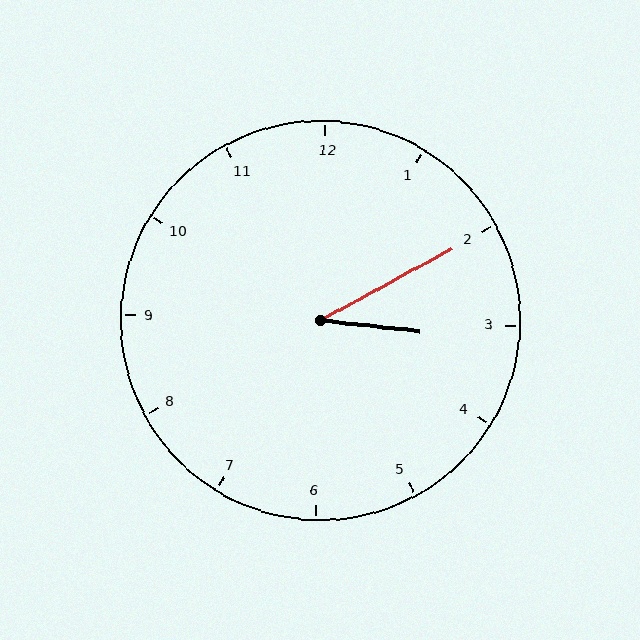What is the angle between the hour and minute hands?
Approximately 35 degrees.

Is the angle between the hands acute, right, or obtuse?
It is acute.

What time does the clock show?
3:10.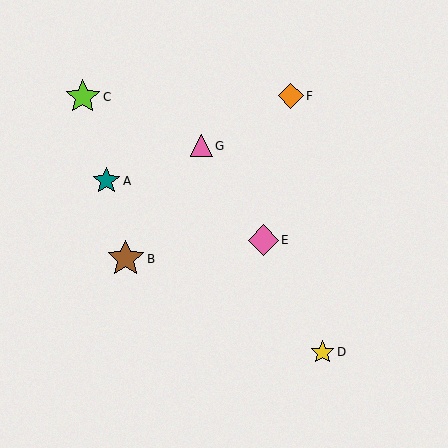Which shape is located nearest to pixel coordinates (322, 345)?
The yellow star (labeled D) at (322, 352) is nearest to that location.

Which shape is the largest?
The brown star (labeled B) is the largest.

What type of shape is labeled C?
Shape C is a lime star.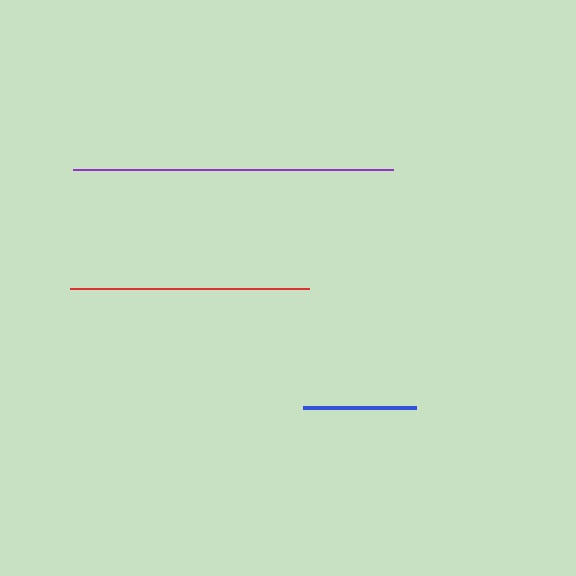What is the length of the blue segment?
The blue segment is approximately 114 pixels long.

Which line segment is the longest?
The purple line is the longest at approximately 320 pixels.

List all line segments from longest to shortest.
From longest to shortest: purple, red, blue.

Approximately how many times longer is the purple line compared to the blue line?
The purple line is approximately 2.8 times the length of the blue line.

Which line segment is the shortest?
The blue line is the shortest at approximately 114 pixels.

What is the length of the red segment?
The red segment is approximately 238 pixels long.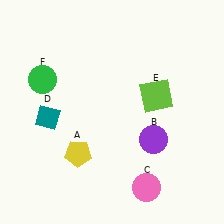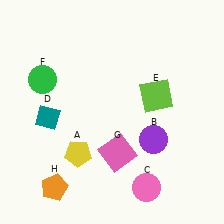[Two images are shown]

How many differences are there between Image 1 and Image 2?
There are 2 differences between the two images.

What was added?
A pink square (G), an orange pentagon (H) were added in Image 2.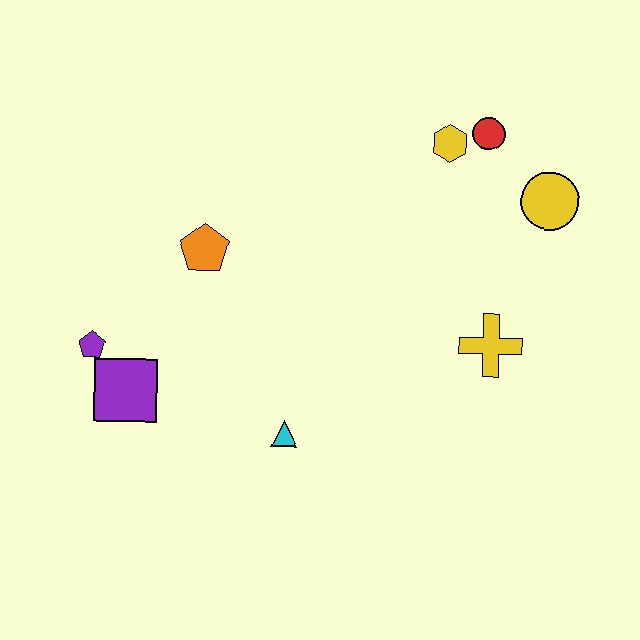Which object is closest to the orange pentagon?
The purple pentagon is closest to the orange pentagon.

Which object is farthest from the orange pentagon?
The yellow circle is farthest from the orange pentagon.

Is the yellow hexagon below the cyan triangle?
No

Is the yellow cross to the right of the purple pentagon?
Yes